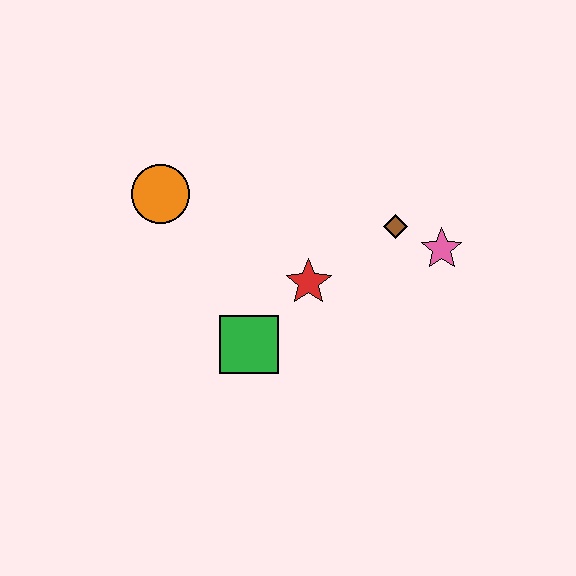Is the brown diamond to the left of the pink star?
Yes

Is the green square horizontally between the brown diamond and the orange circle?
Yes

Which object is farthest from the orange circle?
The pink star is farthest from the orange circle.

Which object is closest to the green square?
The red star is closest to the green square.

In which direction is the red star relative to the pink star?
The red star is to the left of the pink star.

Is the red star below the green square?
No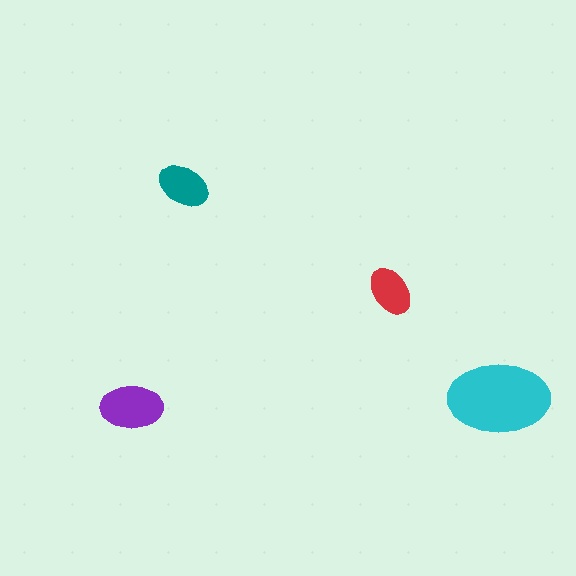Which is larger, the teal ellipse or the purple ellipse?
The purple one.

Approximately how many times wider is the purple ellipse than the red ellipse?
About 1.5 times wider.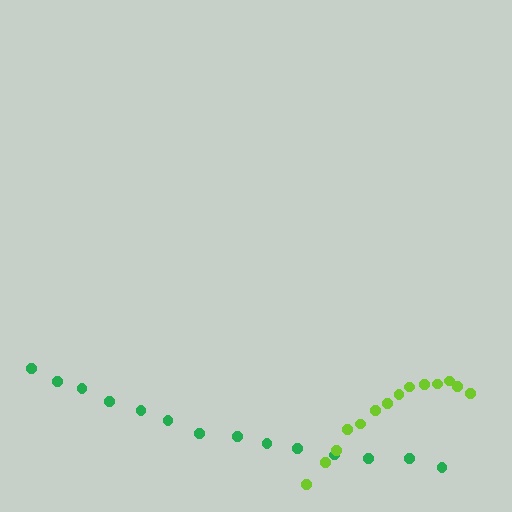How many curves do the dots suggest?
There are 2 distinct paths.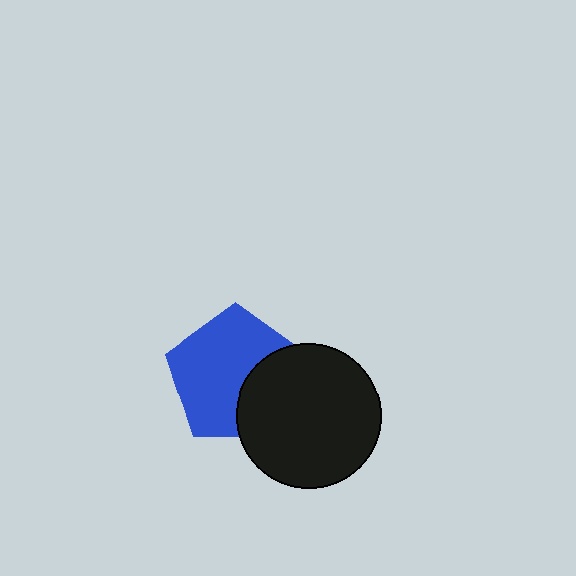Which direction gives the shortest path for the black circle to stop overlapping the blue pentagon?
Moving right gives the shortest separation.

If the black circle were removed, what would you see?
You would see the complete blue pentagon.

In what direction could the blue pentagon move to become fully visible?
The blue pentagon could move left. That would shift it out from behind the black circle entirely.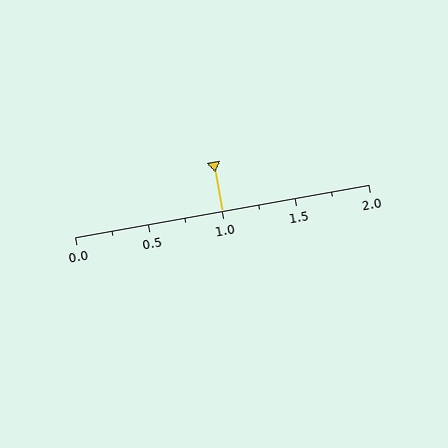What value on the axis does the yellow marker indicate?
The marker indicates approximately 1.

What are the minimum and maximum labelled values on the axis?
The axis runs from 0.0 to 2.0.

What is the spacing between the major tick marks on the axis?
The major ticks are spaced 0.5 apart.